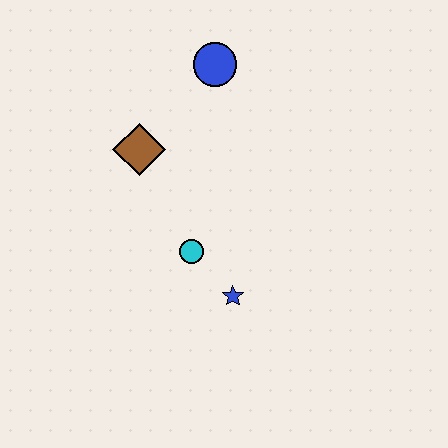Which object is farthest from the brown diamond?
The blue star is farthest from the brown diamond.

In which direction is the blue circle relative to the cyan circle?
The blue circle is above the cyan circle.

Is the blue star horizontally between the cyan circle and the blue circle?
No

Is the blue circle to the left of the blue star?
Yes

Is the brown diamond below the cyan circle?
No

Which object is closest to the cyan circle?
The blue star is closest to the cyan circle.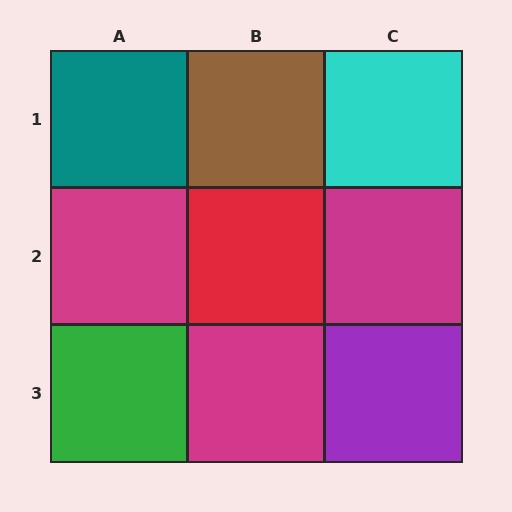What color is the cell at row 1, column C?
Cyan.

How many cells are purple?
1 cell is purple.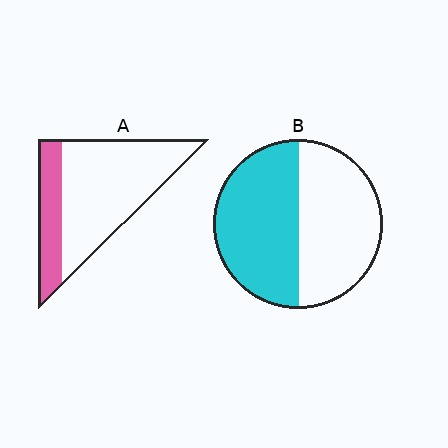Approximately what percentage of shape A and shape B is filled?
A is approximately 25% and B is approximately 50%.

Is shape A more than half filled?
No.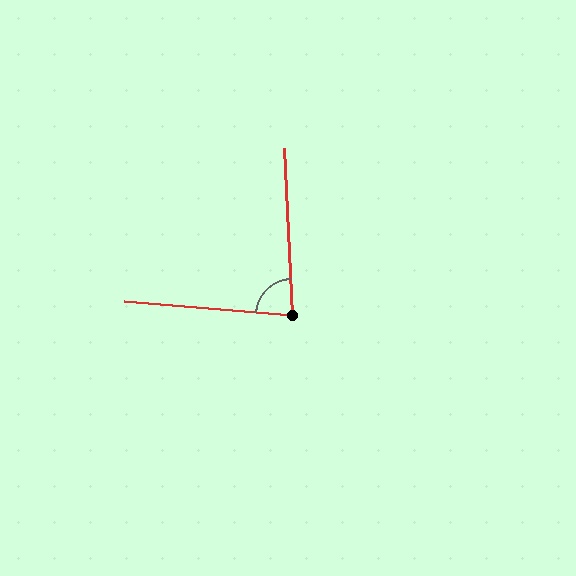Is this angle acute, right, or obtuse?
It is acute.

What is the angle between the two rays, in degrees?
Approximately 83 degrees.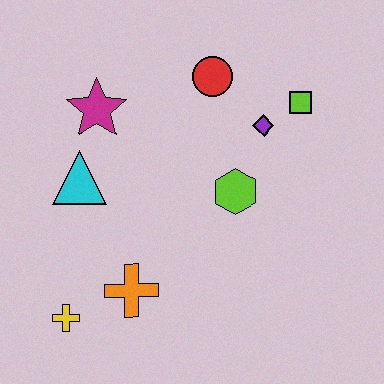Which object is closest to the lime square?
The purple diamond is closest to the lime square.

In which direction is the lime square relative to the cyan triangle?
The lime square is to the right of the cyan triangle.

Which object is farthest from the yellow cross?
The lime square is farthest from the yellow cross.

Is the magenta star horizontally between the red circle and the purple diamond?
No